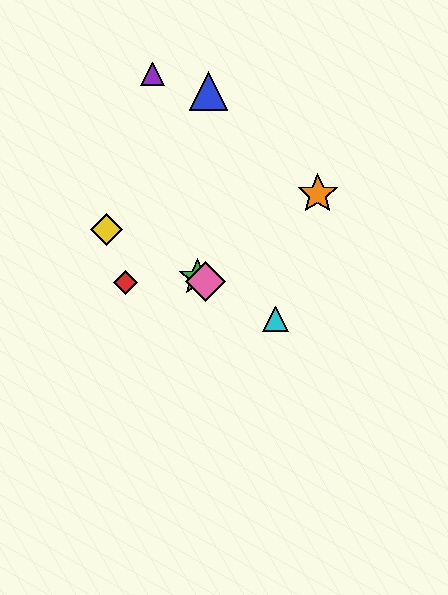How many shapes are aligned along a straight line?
4 shapes (the green star, the yellow diamond, the cyan triangle, the pink diamond) are aligned along a straight line.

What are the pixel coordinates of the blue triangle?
The blue triangle is at (208, 91).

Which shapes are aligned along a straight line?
The green star, the yellow diamond, the cyan triangle, the pink diamond are aligned along a straight line.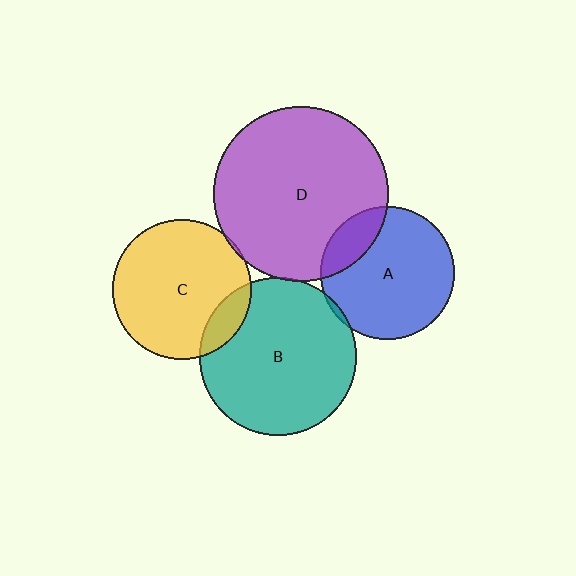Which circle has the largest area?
Circle D (purple).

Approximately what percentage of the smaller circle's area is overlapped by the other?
Approximately 5%.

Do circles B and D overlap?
Yes.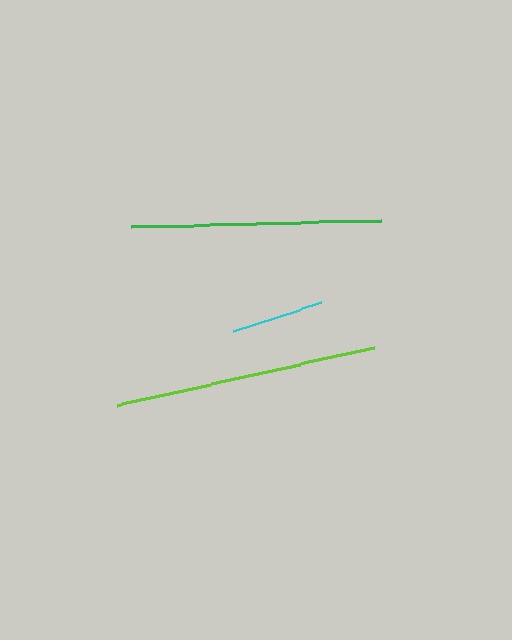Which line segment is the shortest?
The cyan line is the shortest at approximately 92 pixels.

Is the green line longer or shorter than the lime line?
The lime line is longer than the green line.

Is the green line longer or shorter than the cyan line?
The green line is longer than the cyan line.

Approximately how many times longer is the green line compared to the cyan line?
The green line is approximately 2.7 times the length of the cyan line.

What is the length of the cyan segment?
The cyan segment is approximately 92 pixels long.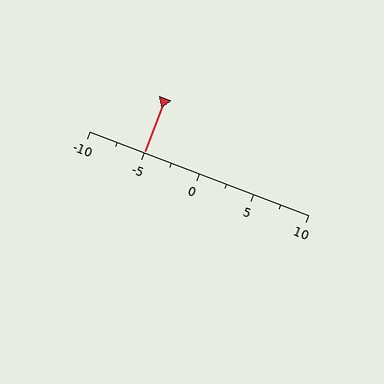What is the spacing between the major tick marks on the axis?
The major ticks are spaced 5 apart.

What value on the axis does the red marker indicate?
The marker indicates approximately -5.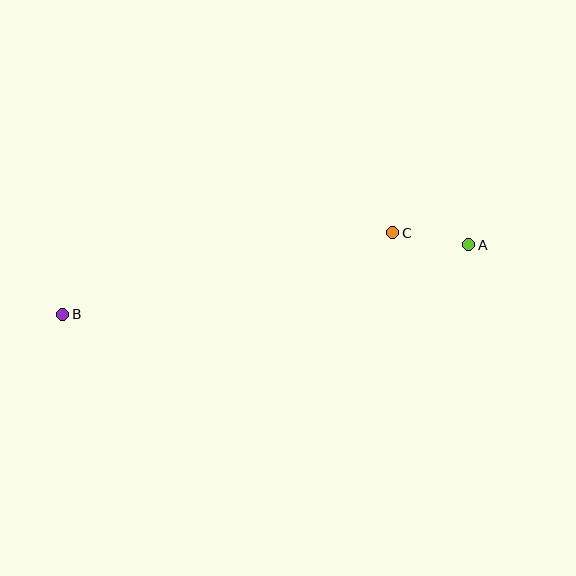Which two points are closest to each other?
Points A and C are closest to each other.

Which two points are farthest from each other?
Points A and B are farthest from each other.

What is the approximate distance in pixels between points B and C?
The distance between B and C is approximately 340 pixels.